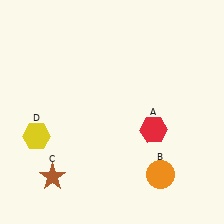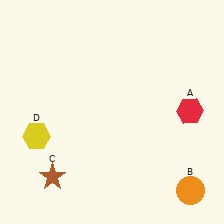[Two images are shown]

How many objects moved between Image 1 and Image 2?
2 objects moved between the two images.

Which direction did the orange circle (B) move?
The orange circle (B) moved right.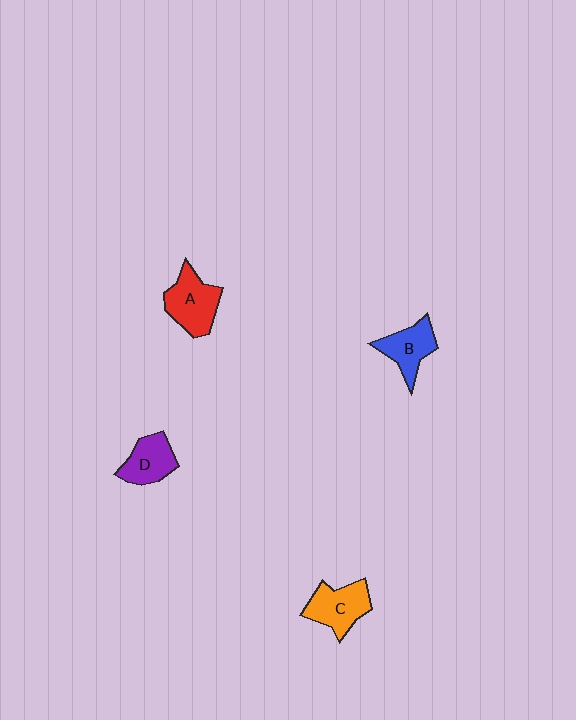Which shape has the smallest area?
Shape D (purple).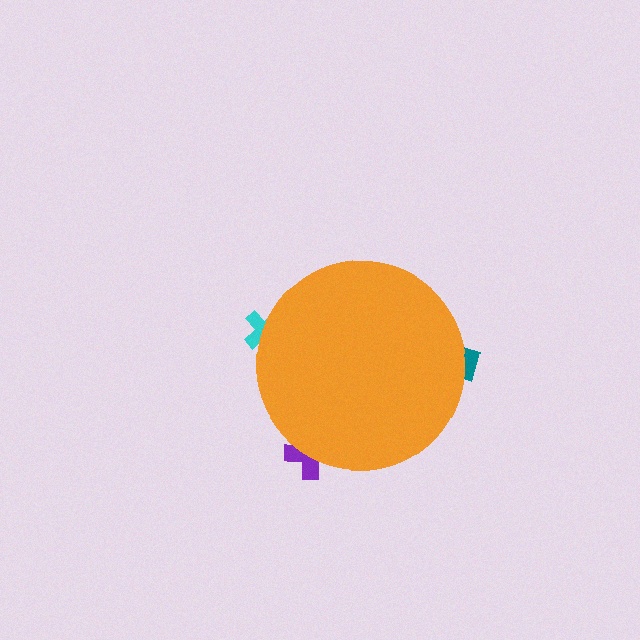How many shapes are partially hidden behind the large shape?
3 shapes are partially hidden.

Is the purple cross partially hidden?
Yes, the purple cross is partially hidden behind the orange circle.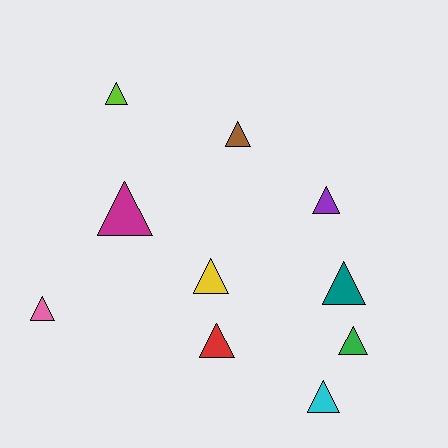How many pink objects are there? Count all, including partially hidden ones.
There is 1 pink object.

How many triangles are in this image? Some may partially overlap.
There are 10 triangles.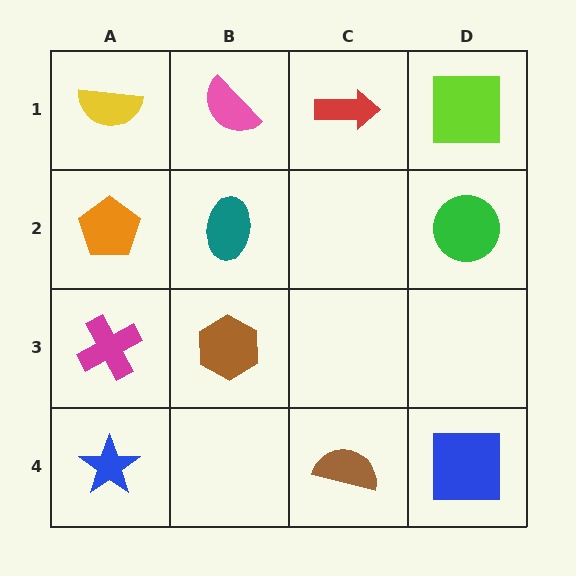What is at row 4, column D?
A blue square.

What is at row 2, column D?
A green circle.